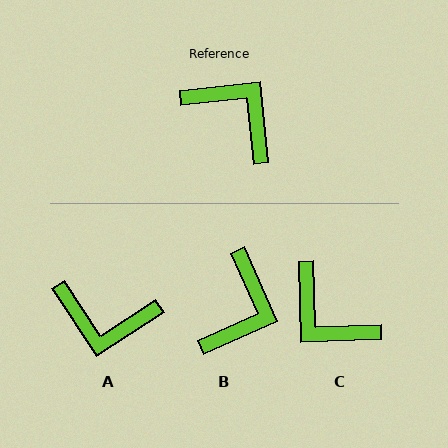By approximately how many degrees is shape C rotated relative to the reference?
Approximately 176 degrees counter-clockwise.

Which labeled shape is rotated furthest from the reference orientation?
C, about 176 degrees away.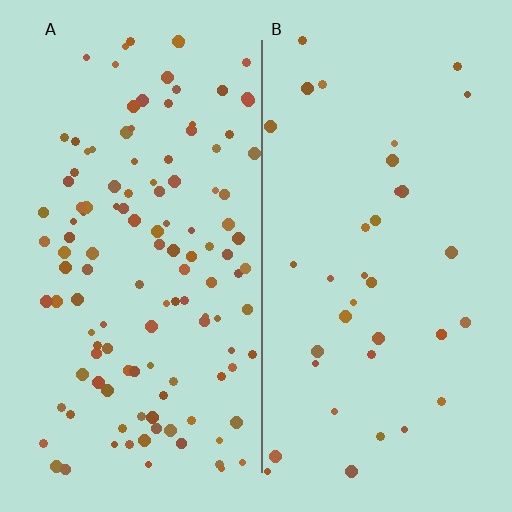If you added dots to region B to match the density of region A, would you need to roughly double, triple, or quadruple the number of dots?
Approximately triple.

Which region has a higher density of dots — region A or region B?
A (the left).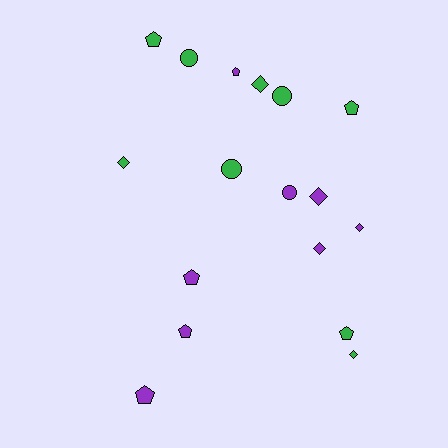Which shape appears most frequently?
Pentagon, with 7 objects.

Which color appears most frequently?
Green, with 9 objects.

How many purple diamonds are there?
There are 3 purple diamonds.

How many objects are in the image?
There are 17 objects.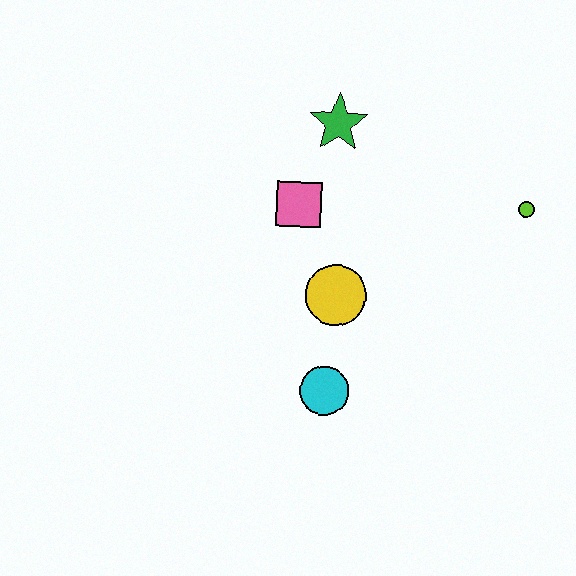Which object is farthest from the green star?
The cyan circle is farthest from the green star.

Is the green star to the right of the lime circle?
No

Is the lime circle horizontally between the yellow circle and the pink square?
No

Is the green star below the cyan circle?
No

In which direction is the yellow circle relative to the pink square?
The yellow circle is below the pink square.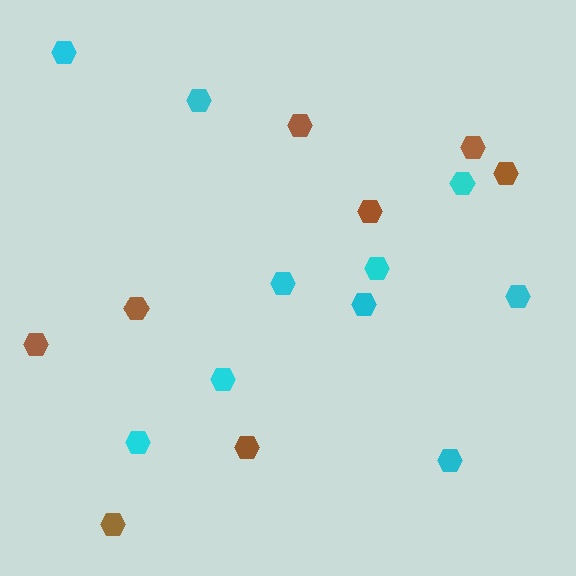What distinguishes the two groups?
There are 2 groups: one group of brown hexagons (8) and one group of cyan hexagons (10).